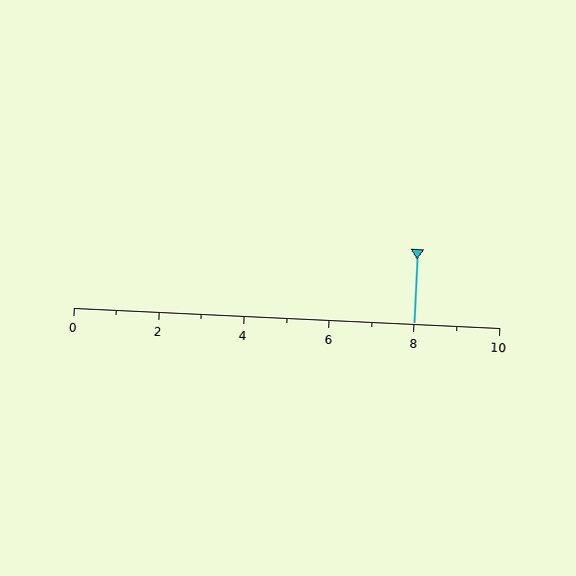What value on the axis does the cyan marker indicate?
The marker indicates approximately 8.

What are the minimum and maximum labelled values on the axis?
The axis runs from 0 to 10.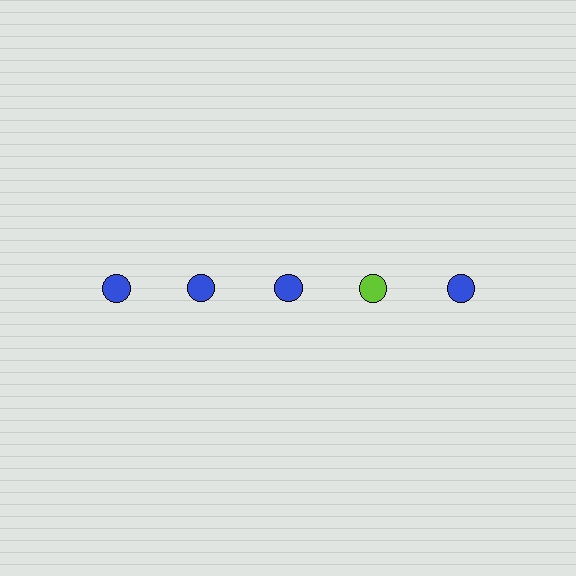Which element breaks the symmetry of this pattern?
The lime circle in the top row, second from right column breaks the symmetry. All other shapes are blue circles.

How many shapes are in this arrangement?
There are 5 shapes arranged in a grid pattern.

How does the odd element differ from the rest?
It has a different color: lime instead of blue.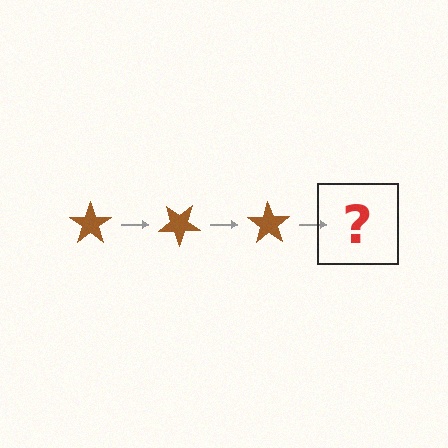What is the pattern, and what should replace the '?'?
The pattern is that the star rotates 35 degrees each step. The '?' should be a brown star rotated 105 degrees.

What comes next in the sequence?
The next element should be a brown star rotated 105 degrees.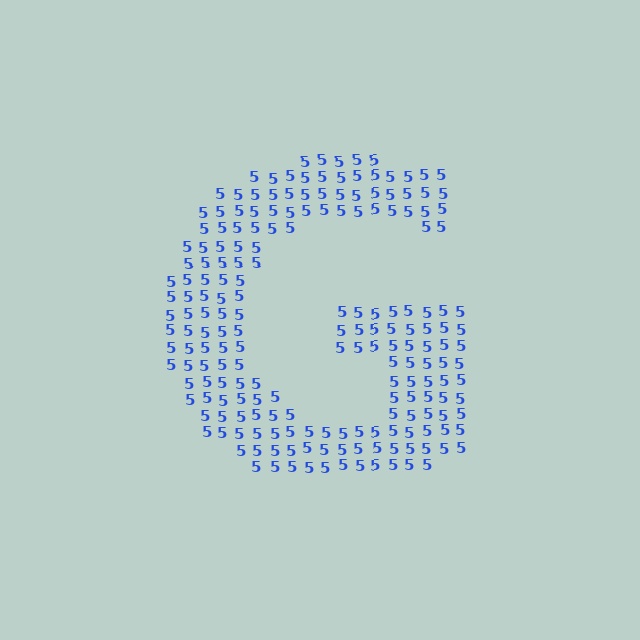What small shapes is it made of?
It is made of small digit 5's.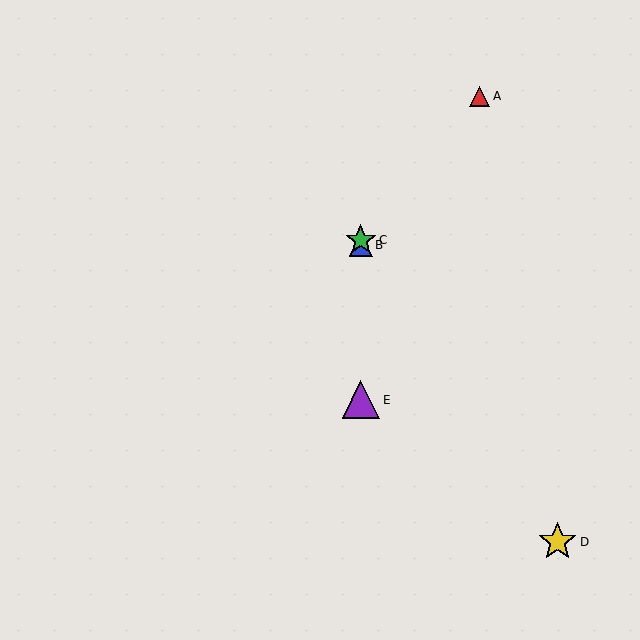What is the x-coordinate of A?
Object A is at x≈480.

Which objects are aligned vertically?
Objects B, C, E are aligned vertically.